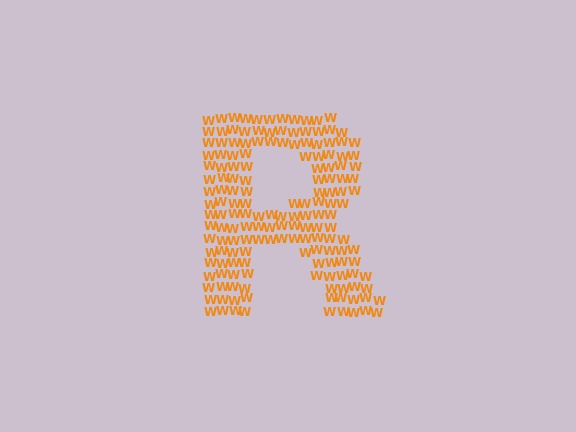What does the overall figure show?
The overall figure shows the letter R.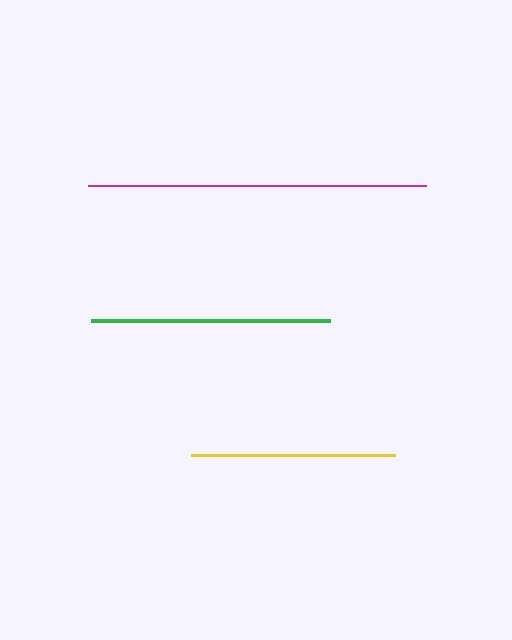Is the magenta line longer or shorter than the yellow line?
The magenta line is longer than the yellow line.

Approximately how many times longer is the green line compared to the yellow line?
The green line is approximately 1.2 times the length of the yellow line.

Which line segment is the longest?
The magenta line is the longest at approximately 338 pixels.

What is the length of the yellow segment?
The yellow segment is approximately 204 pixels long.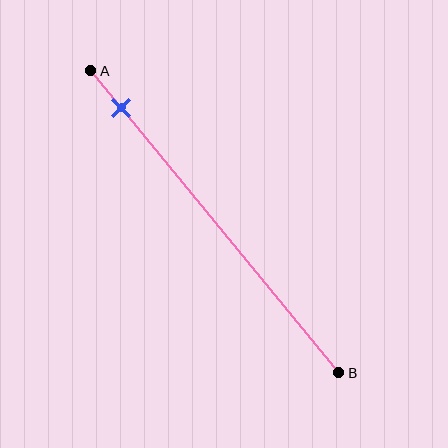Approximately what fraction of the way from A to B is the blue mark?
The blue mark is approximately 10% of the way from A to B.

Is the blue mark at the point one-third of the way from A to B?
No, the mark is at about 10% from A, not at the 33% one-third point.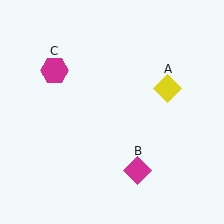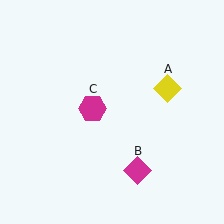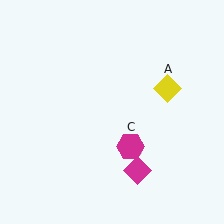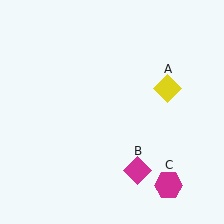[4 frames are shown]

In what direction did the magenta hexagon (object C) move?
The magenta hexagon (object C) moved down and to the right.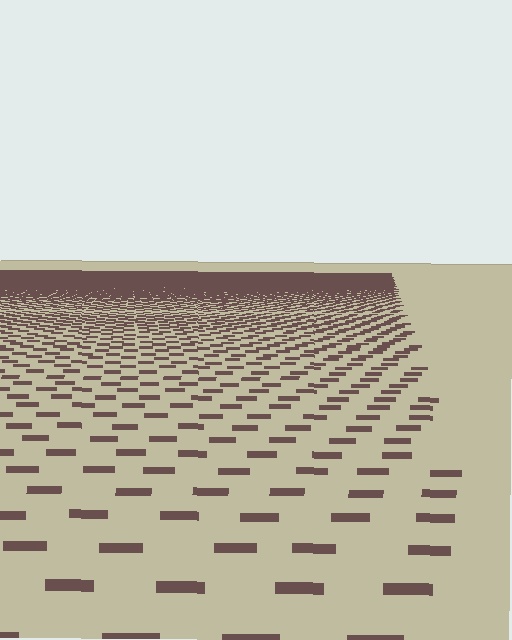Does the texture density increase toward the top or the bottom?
Density increases toward the top.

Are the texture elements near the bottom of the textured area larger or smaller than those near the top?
Larger. Near the bottom, elements are closer to the viewer and appear at a bigger on-screen size.